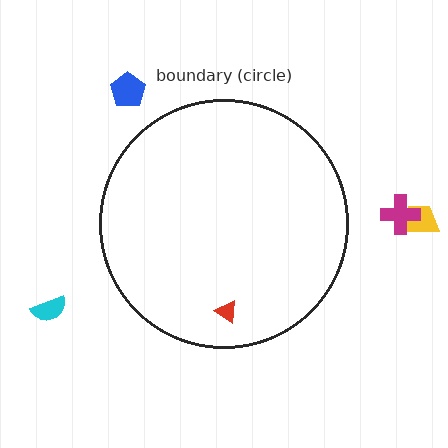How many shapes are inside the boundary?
1 inside, 4 outside.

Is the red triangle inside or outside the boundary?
Inside.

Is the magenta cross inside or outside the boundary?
Outside.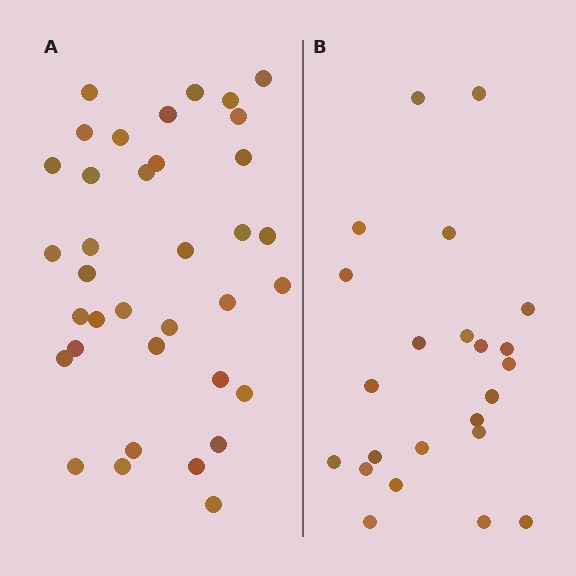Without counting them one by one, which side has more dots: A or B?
Region A (the left region) has more dots.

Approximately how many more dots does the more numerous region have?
Region A has approximately 15 more dots than region B.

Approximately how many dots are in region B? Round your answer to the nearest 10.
About 20 dots. (The exact count is 23, which rounds to 20.)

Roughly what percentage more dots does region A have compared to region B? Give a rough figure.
About 55% more.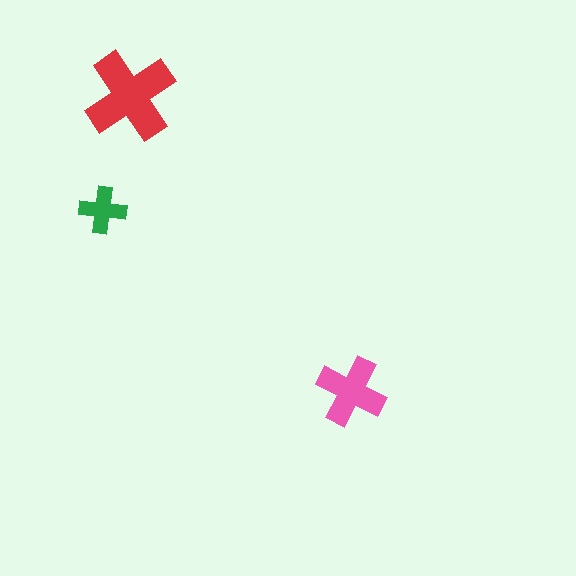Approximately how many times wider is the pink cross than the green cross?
About 1.5 times wider.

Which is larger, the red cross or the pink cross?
The red one.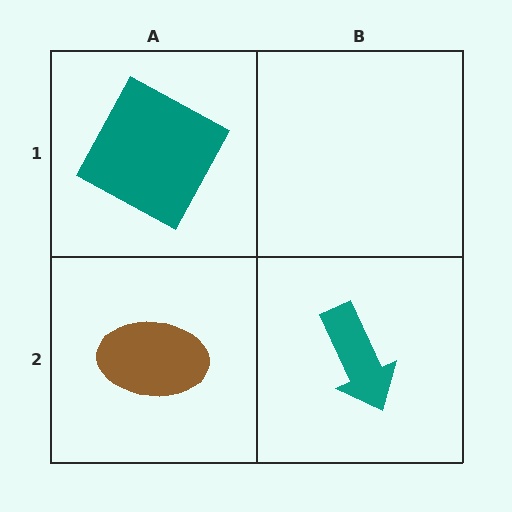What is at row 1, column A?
A teal square.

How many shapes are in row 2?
2 shapes.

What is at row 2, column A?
A brown ellipse.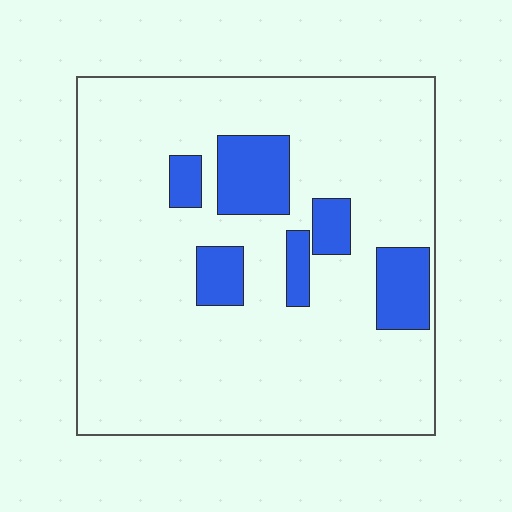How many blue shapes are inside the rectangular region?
6.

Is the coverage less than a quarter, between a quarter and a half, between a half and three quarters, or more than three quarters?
Less than a quarter.